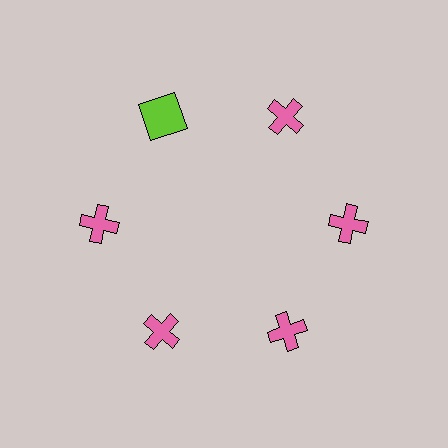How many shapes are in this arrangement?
There are 6 shapes arranged in a ring pattern.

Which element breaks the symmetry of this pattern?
The lime square at roughly the 11 o'clock position breaks the symmetry. All other shapes are pink crosses.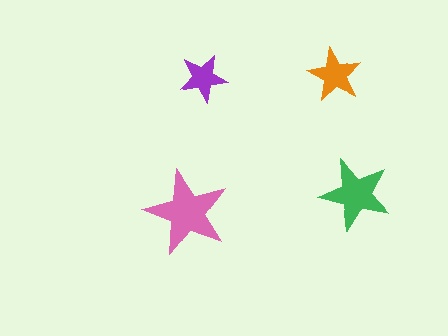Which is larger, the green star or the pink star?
The pink one.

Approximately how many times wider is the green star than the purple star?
About 1.5 times wider.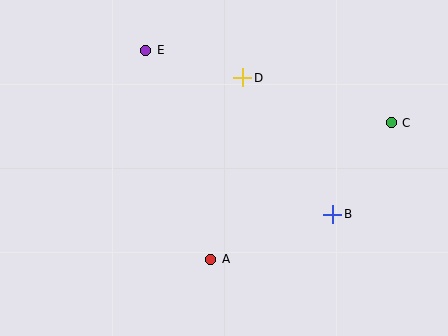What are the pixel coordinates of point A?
Point A is at (211, 259).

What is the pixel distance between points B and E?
The distance between B and E is 249 pixels.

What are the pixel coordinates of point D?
Point D is at (243, 78).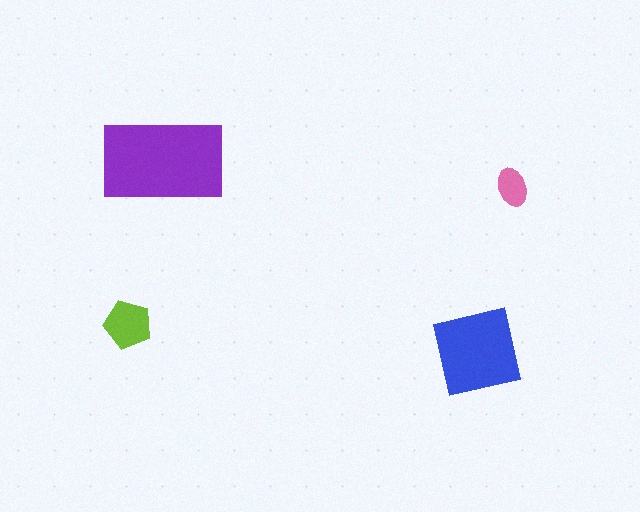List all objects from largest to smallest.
The purple rectangle, the blue square, the lime pentagon, the pink ellipse.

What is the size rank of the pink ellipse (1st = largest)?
4th.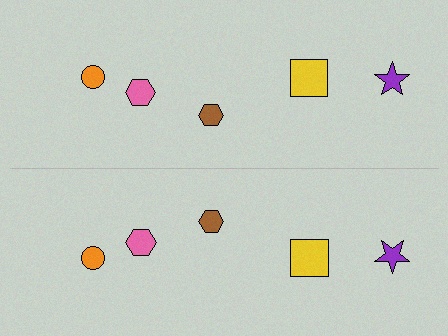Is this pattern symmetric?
Yes, this pattern has bilateral (reflection) symmetry.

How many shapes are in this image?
There are 10 shapes in this image.